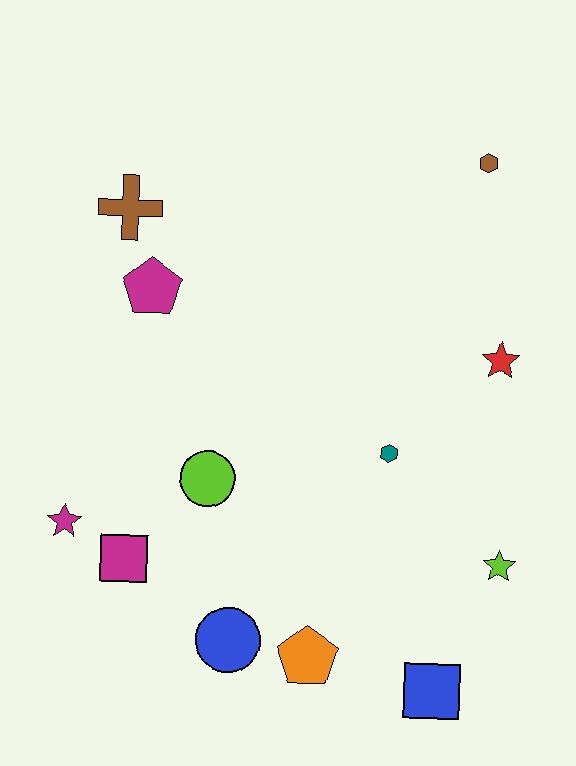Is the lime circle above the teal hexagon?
No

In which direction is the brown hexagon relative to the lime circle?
The brown hexagon is above the lime circle.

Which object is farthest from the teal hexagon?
The brown cross is farthest from the teal hexagon.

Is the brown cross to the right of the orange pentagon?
No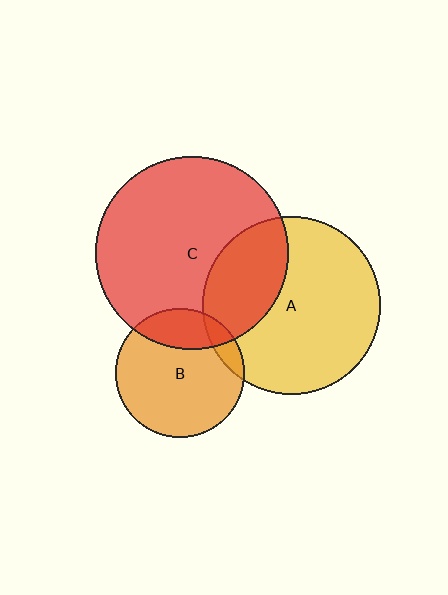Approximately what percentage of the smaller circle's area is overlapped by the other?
Approximately 20%.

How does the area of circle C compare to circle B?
Approximately 2.2 times.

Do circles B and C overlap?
Yes.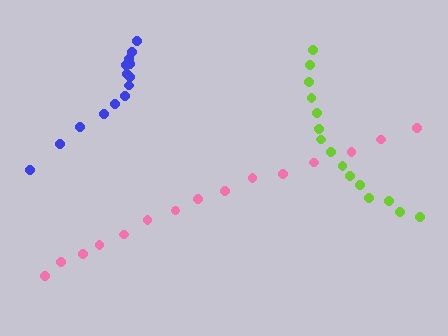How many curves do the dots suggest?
There are 3 distinct paths.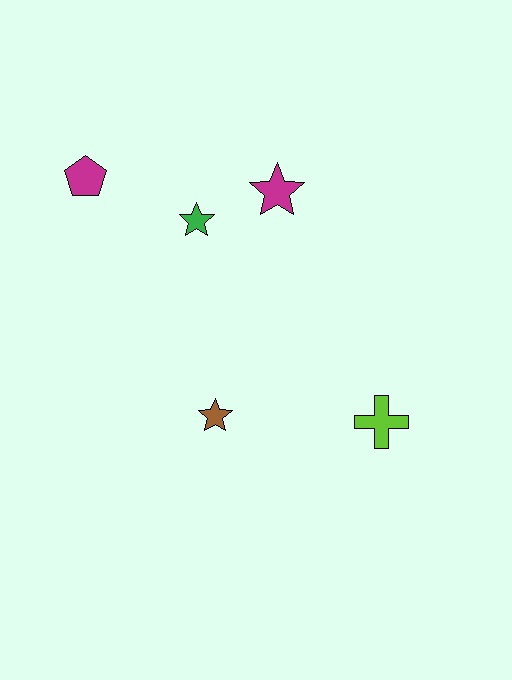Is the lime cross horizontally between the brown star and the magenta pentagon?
No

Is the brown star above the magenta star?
No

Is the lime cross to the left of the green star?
No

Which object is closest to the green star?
The magenta star is closest to the green star.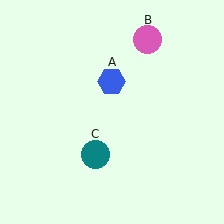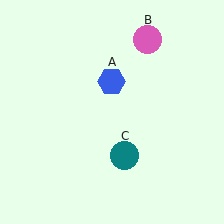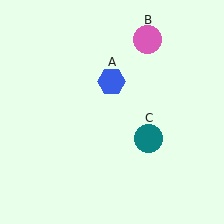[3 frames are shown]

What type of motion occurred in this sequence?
The teal circle (object C) rotated counterclockwise around the center of the scene.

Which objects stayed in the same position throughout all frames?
Blue hexagon (object A) and pink circle (object B) remained stationary.